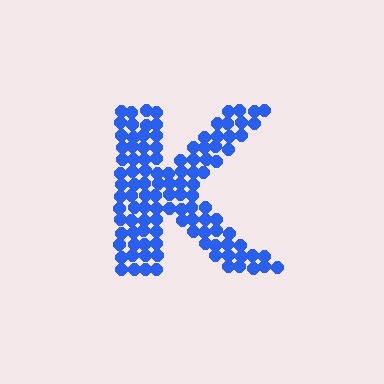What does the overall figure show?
The overall figure shows the letter K.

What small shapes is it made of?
It is made of small circles.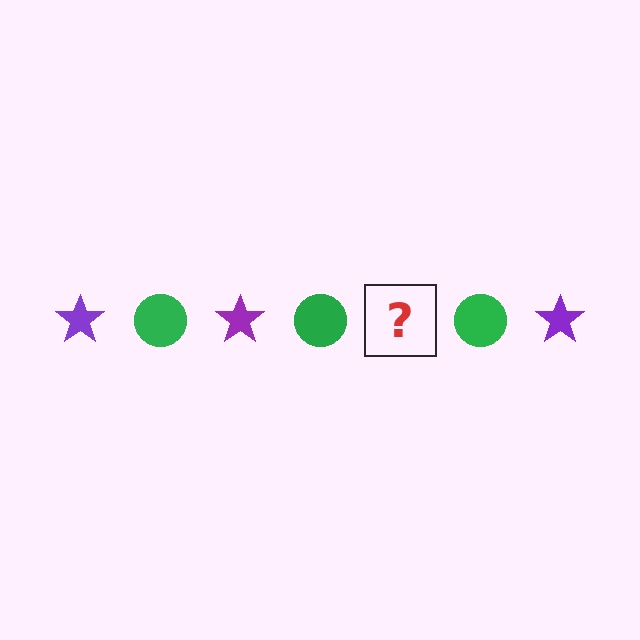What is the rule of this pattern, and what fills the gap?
The rule is that the pattern alternates between purple star and green circle. The gap should be filled with a purple star.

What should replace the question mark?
The question mark should be replaced with a purple star.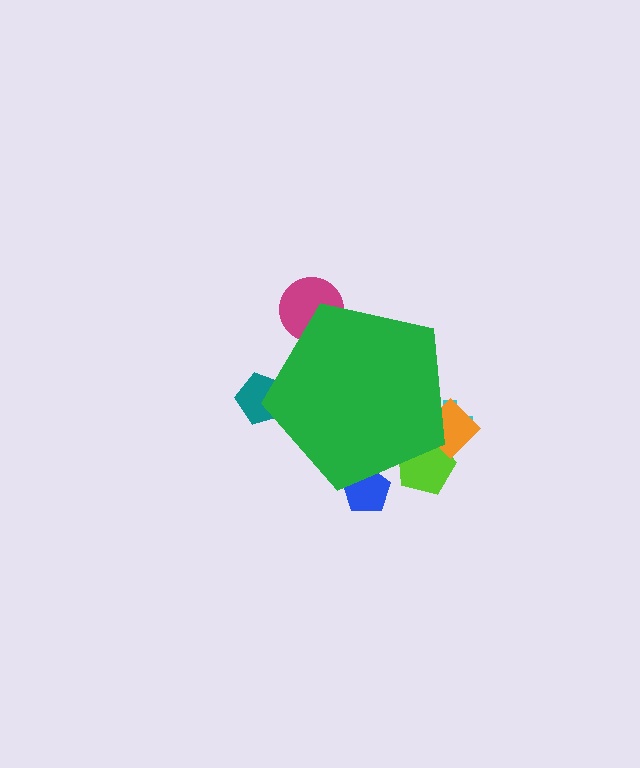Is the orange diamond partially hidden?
Yes, the orange diamond is partially hidden behind the green pentagon.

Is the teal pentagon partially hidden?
Yes, the teal pentagon is partially hidden behind the green pentagon.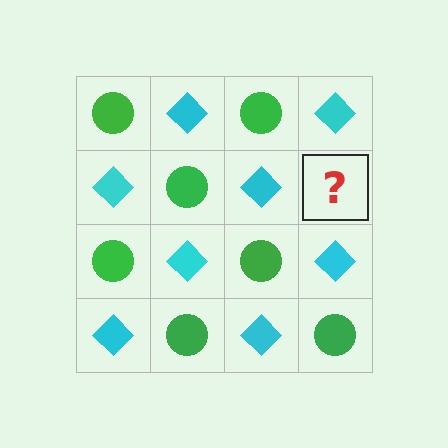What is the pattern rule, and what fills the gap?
The rule is that it alternates green circle and cyan diamond in a checkerboard pattern. The gap should be filled with a green circle.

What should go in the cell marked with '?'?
The missing cell should contain a green circle.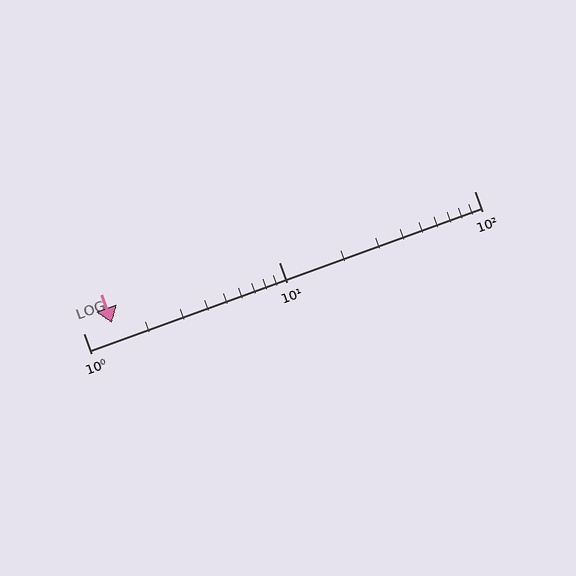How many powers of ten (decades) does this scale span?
The scale spans 2 decades, from 1 to 100.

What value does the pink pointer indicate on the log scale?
The pointer indicates approximately 1.4.